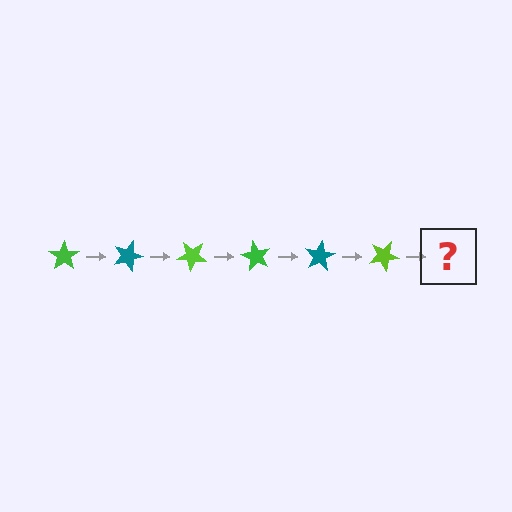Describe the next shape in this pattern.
It should be a green star, rotated 120 degrees from the start.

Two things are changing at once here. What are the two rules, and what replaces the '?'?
The two rules are that it rotates 20 degrees each step and the color cycles through green, teal, and lime. The '?' should be a green star, rotated 120 degrees from the start.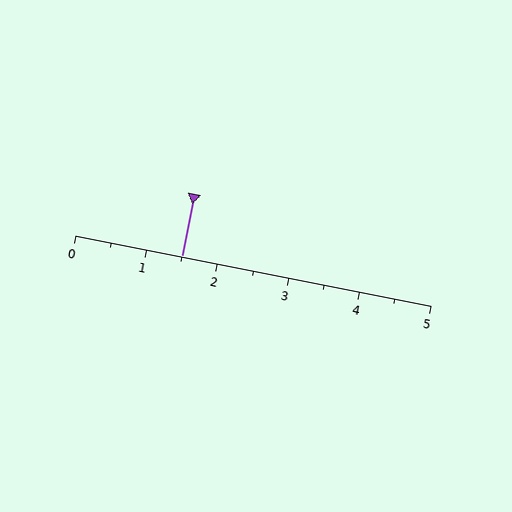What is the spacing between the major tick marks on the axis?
The major ticks are spaced 1 apart.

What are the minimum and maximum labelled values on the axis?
The axis runs from 0 to 5.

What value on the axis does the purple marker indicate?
The marker indicates approximately 1.5.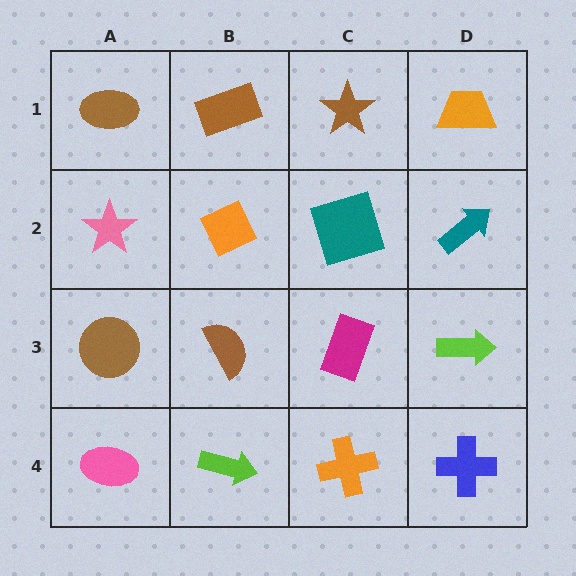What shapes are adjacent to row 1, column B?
An orange diamond (row 2, column B), a brown ellipse (row 1, column A), a brown star (row 1, column C).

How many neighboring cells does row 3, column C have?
4.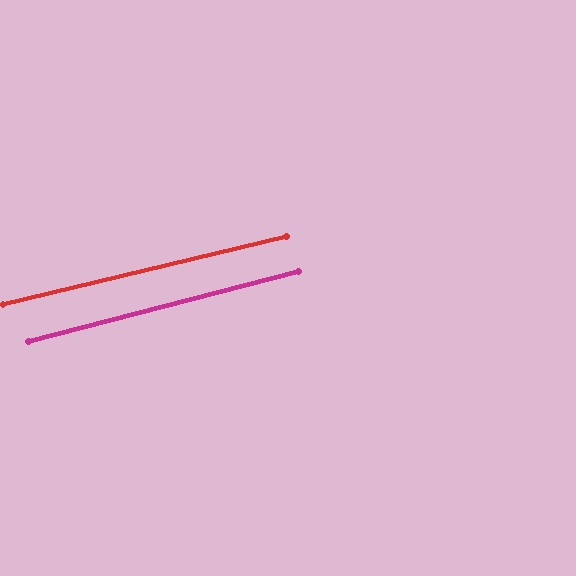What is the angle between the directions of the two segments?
Approximately 1 degree.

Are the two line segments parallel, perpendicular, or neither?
Parallel — their directions differ by only 1.0°.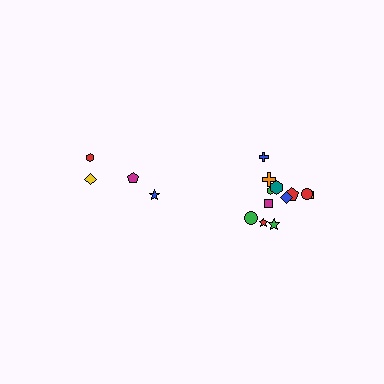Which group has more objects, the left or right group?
The right group.